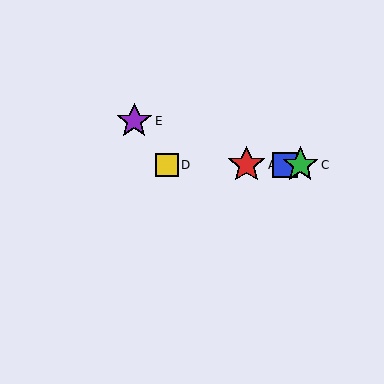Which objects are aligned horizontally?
Objects A, B, C, D are aligned horizontally.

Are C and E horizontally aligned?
No, C is at y≈165 and E is at y≈121.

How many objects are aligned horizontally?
4 objects (A, B, C, D) are aligned horizontally.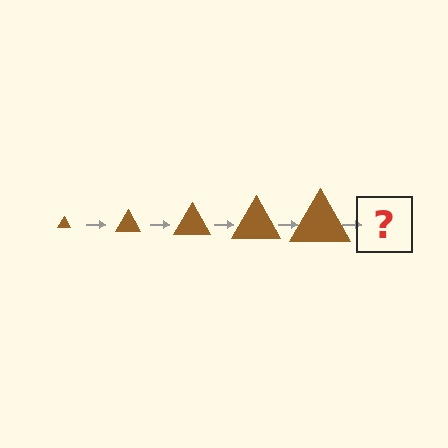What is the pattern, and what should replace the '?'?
The pattern is that the triangle gets progressively larger each step. The '?' should be a brown triangle, larger than the previous one.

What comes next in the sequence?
The next element should be a brown triangle, larger than the previous one.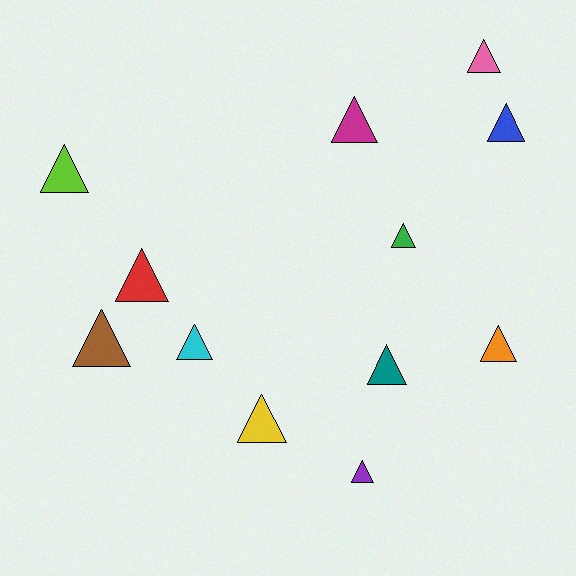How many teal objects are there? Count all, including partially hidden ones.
There is 1 teal object.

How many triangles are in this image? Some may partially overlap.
There are 12 triangles.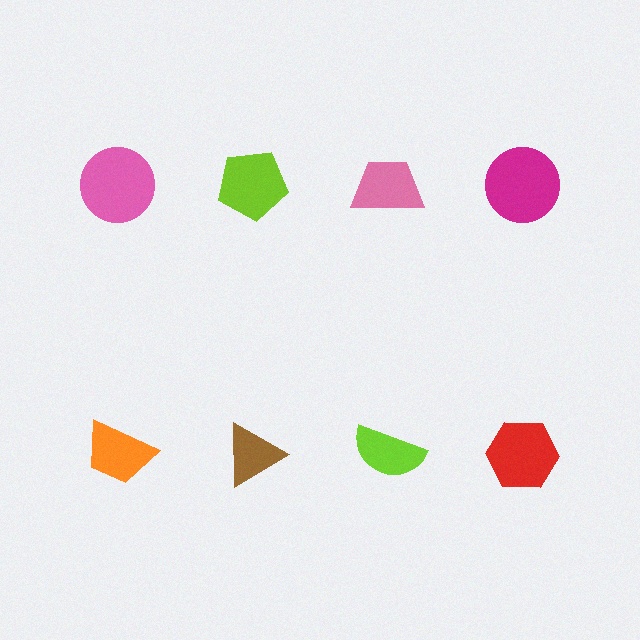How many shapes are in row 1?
4 shapes.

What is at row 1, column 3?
A pink trapezoid.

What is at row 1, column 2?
A lime pentagon.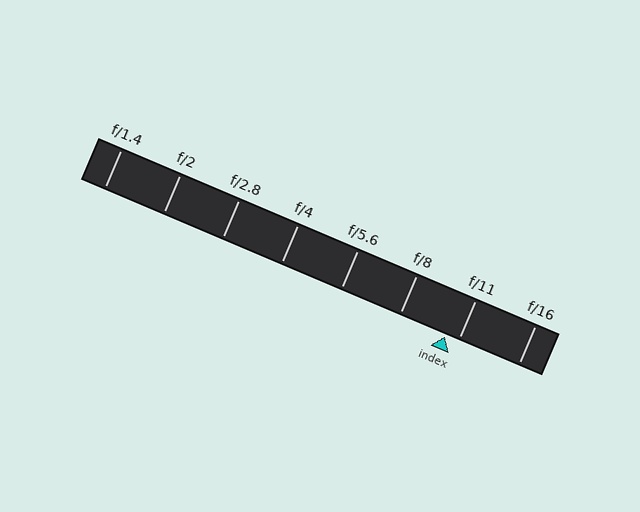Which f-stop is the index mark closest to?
The index mark is closest to f/11.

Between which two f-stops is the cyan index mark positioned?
The index mark is between f/8 and f/11.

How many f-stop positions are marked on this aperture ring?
There are 8 f-stop positions marked.